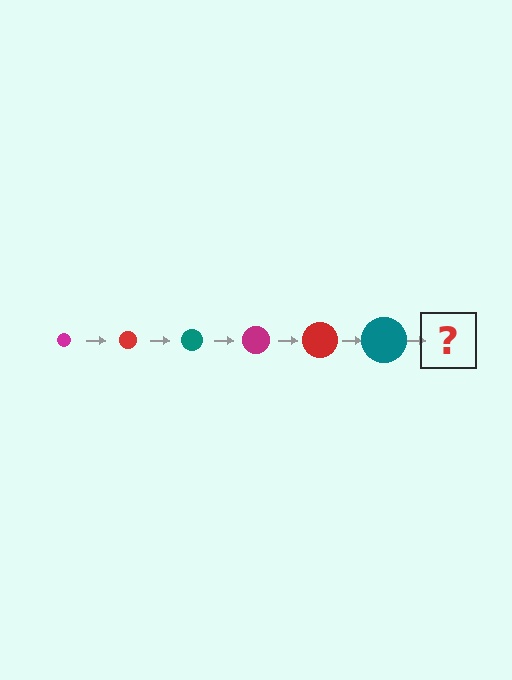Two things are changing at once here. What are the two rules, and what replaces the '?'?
The two rules are that the circle grows larger each step and the color cycles through magenta, red, and teal. The '?' should be a magenta circle, larger than the previous one.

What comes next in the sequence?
The next element should be a magenta circle, larger than the previous one.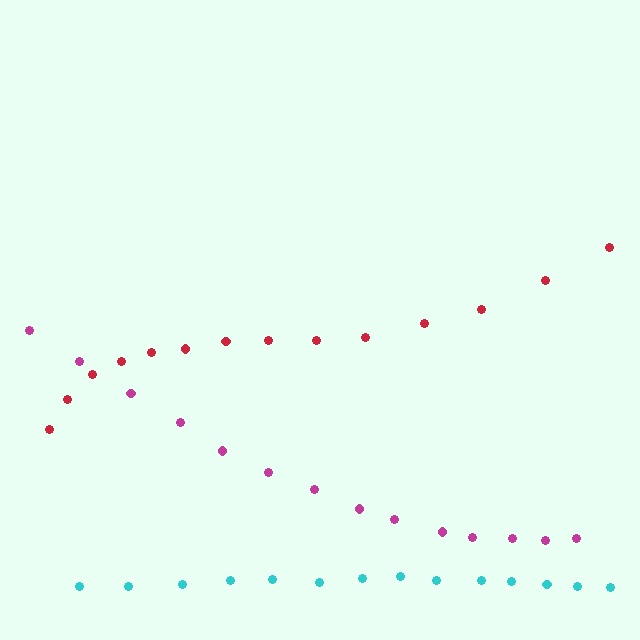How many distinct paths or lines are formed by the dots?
There are 3 distinct paths.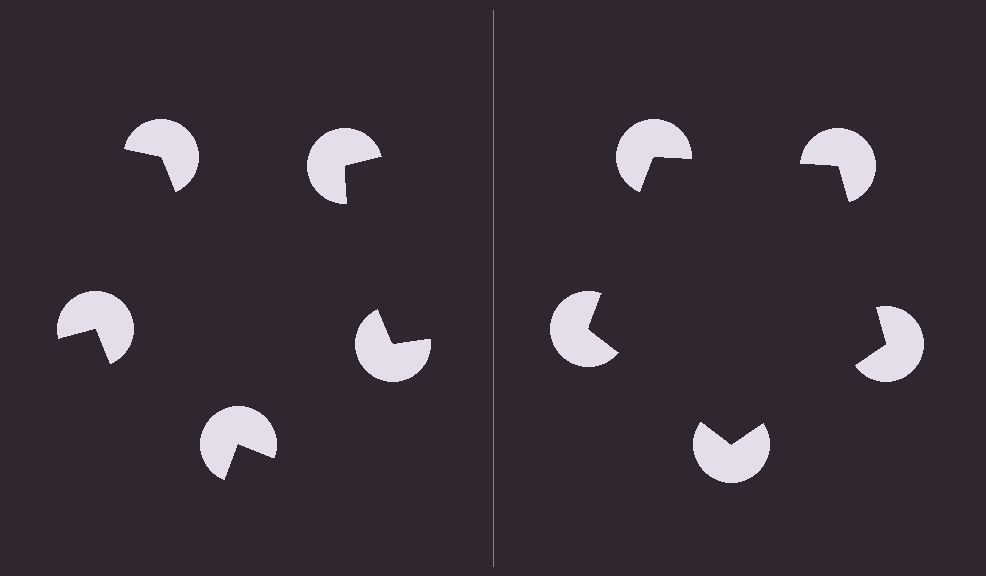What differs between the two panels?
The pac-man discs are positioned identically on both sides; only the wedge orientations differ. On the right they align to a pentagon; on the left they are misaligned.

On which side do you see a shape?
An illusory pentagon appears on the right side. On the left side the wedge cuts are rotated, so no coherent shape forms.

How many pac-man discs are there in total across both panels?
10 — 5 on each side.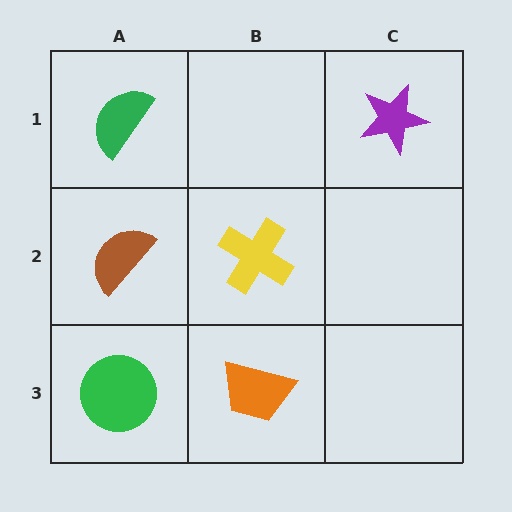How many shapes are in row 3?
2 shapes.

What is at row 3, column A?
A green circle.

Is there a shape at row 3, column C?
No, that cell is empty.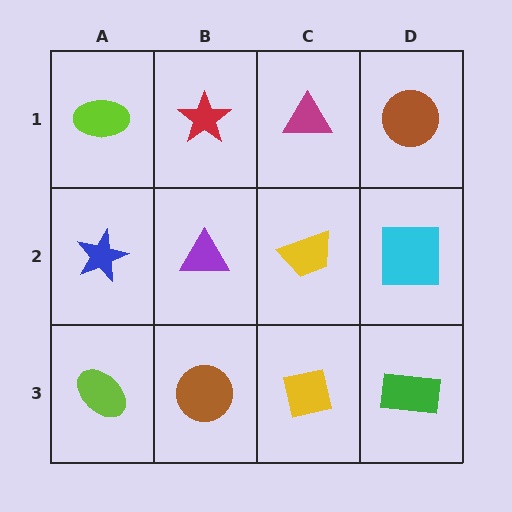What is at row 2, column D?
A cyan square.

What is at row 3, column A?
A lime ellipse.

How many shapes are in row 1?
4 shapes.